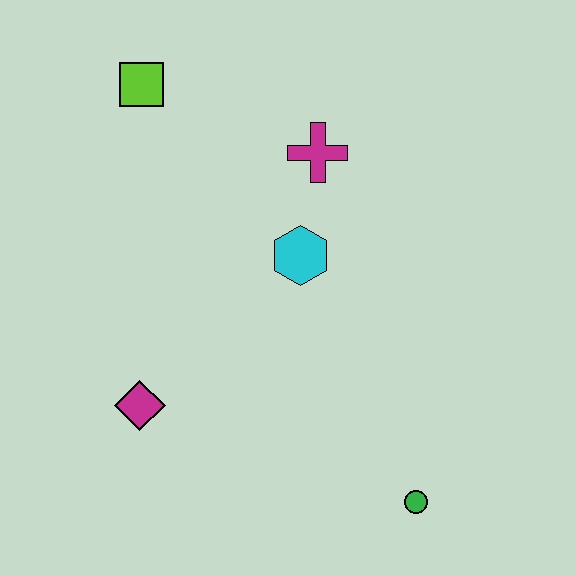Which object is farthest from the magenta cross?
The green circle is farthest from the magenta cross.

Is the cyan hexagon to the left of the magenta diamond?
No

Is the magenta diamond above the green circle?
Yes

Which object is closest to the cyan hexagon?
The magenta cross is closest to the cyan hexagon.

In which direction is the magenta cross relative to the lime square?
The magenta cross is to the right of the lime square.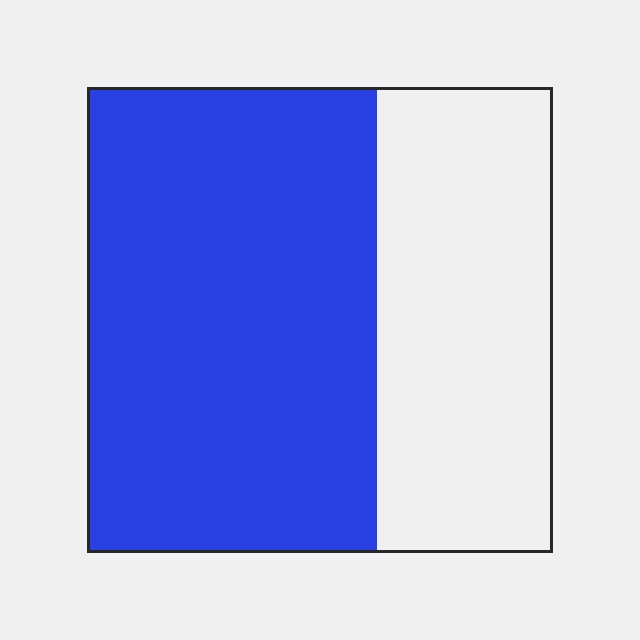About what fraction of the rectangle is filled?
About five eighths (5/8).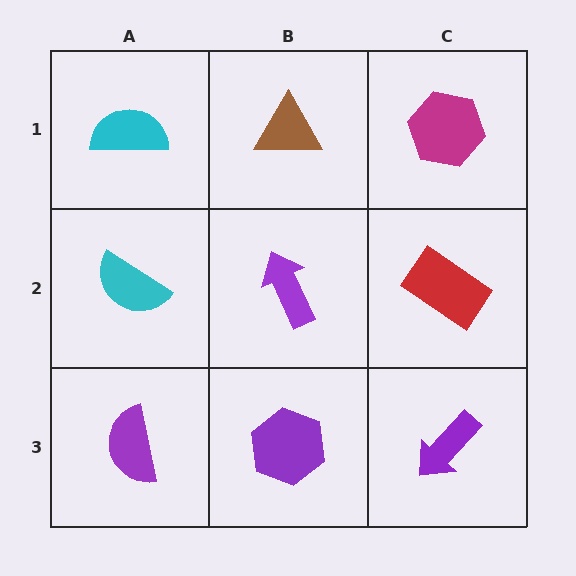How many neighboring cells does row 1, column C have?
2.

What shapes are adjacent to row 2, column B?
A brown triangle (row 1, column B), a purple hexagon (row 3, column B), a cyan semicircle (row 2, column A), a red rectangle (row 2, column C).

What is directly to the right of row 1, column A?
A brown triangle.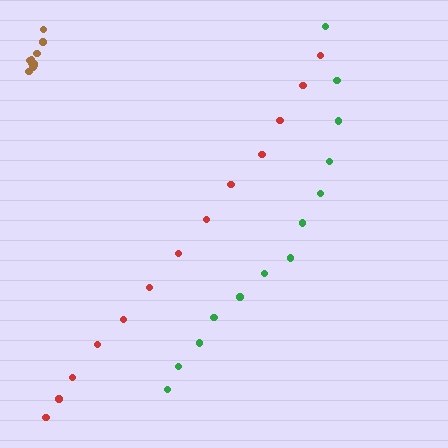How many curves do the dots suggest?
There are 3 distinct paths.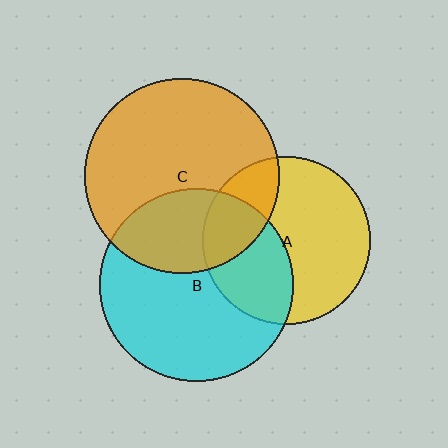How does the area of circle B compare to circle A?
Approximately 1.3 times.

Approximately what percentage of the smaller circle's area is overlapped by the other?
Approximately 30%.